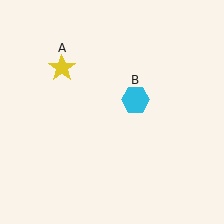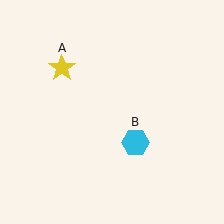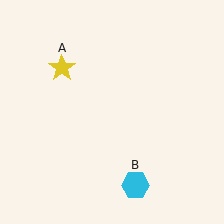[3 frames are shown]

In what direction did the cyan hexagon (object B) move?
The cyan hexagon (object B) moved down.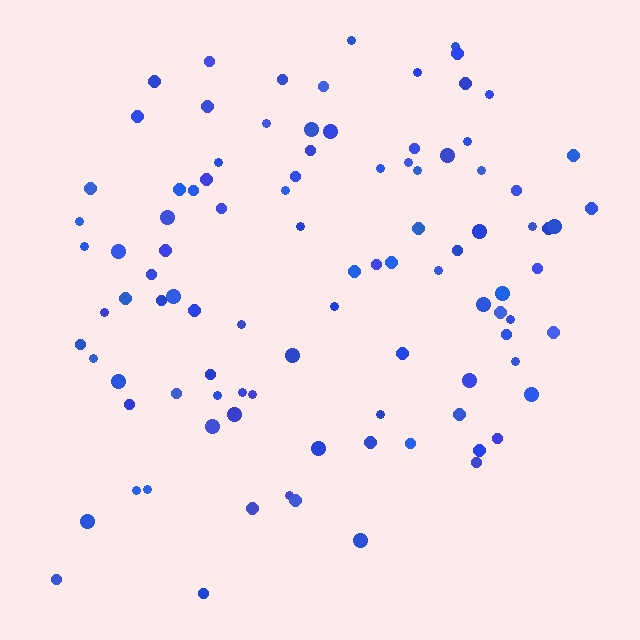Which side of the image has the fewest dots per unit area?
The bottom.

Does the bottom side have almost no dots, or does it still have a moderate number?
Still a moderate number, just noticeably fewer than the top.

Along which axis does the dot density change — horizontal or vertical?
Vertical.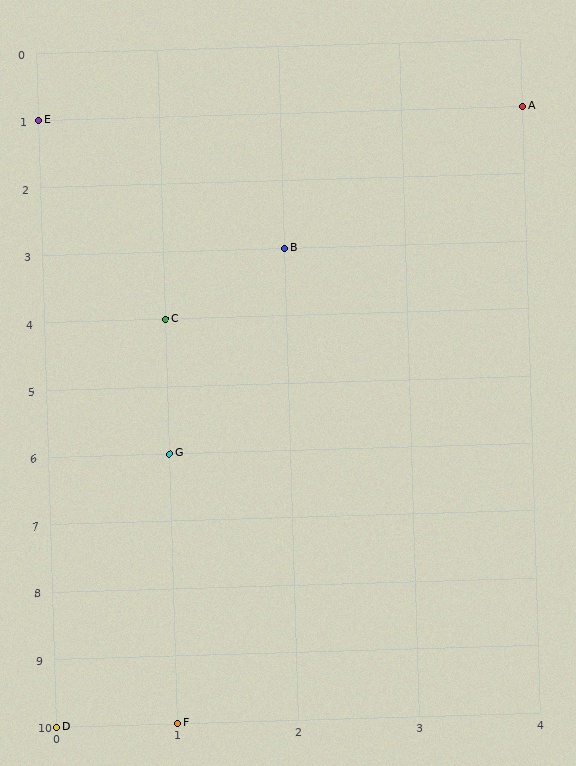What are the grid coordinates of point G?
Point G is at grid coordinates (1, 6).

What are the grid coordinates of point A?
Point A is at grid coordinates (4, 1).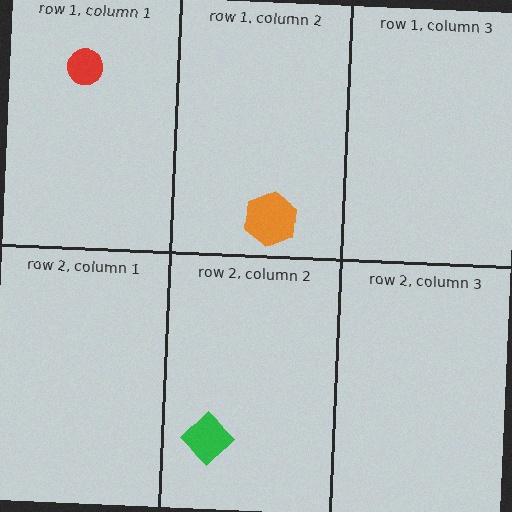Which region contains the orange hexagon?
The row 1, column 2 region.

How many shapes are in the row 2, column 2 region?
1.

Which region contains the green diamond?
The row 2, column 2 region.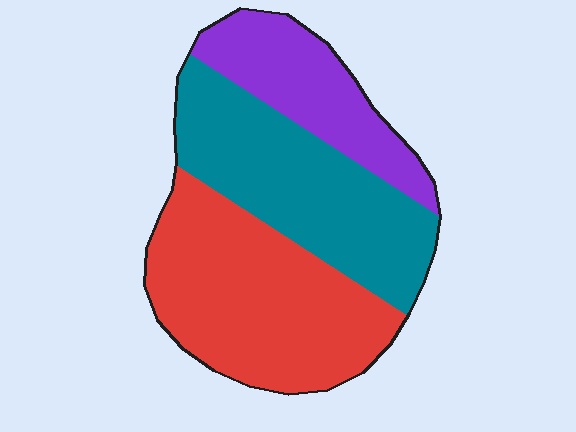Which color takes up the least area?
Purple, at roughly 20%.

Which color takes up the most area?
Red, at roughly 40%.